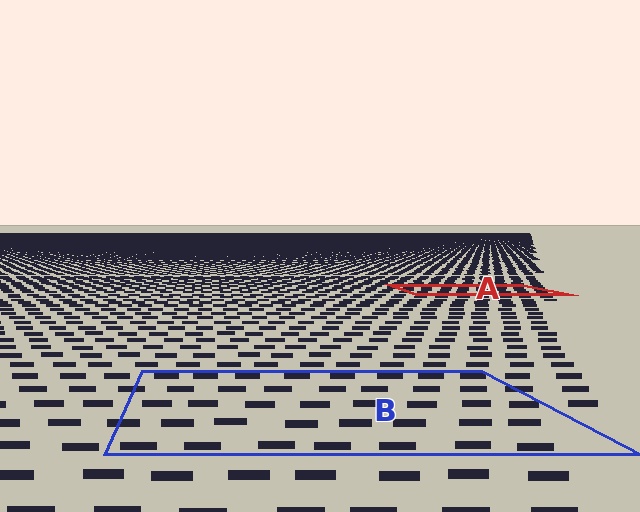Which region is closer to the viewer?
Region B is closer. The texture elements there are larger and more spread out.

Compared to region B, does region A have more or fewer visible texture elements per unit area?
Region A has more texture elements per unit area — they are packed more densely because it is farther away.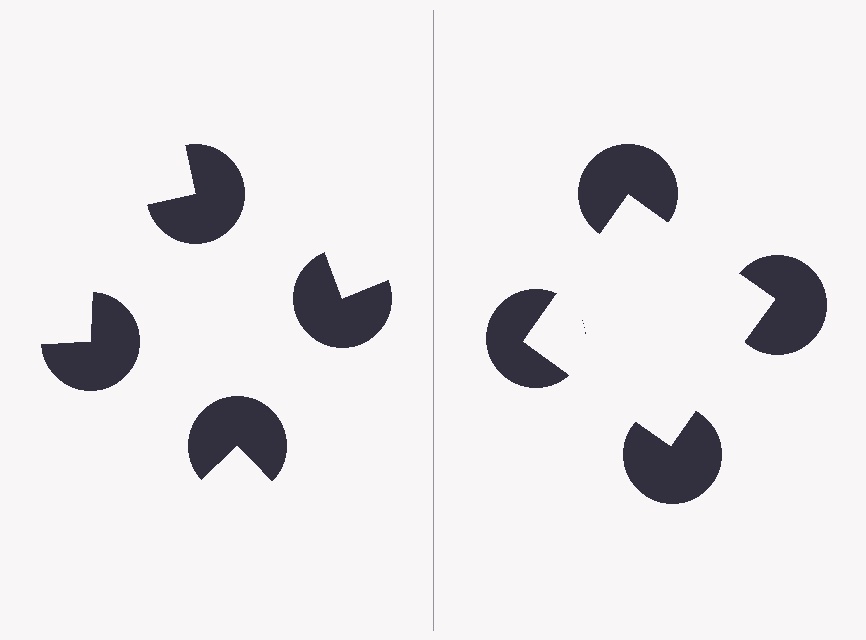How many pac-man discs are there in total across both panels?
8 — 4 on each side.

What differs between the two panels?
The pac-man discs are positioned identically on both sides; only the wedge orientations differ. On the right they align to a square; on the left they are misaligned.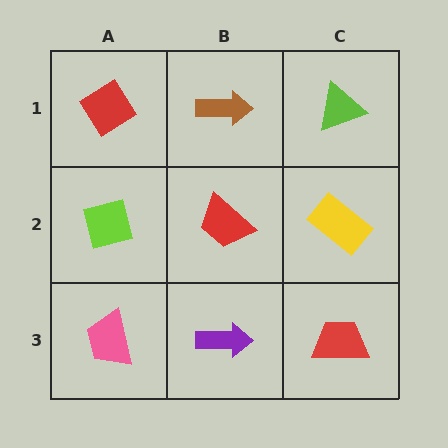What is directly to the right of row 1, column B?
A lime triangle.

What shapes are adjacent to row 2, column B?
A brown arrow (row 1, column B), a purple arrow (row 3, column B), a lime square (row 2, column A), a yellow rectangle (row 2, column C).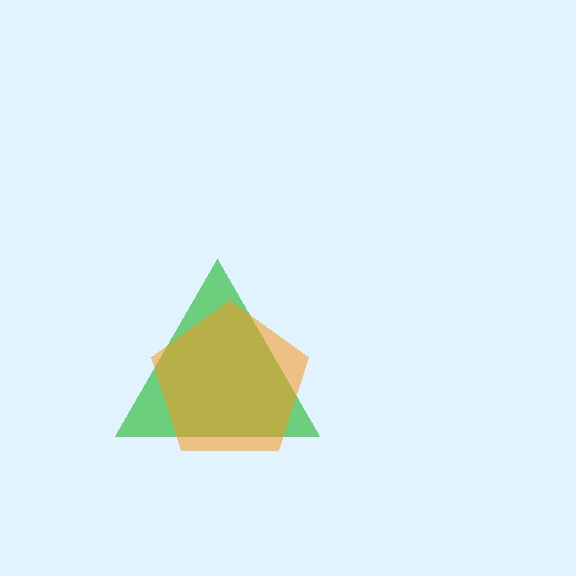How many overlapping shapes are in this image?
There are 2 overlapping shapes in the image.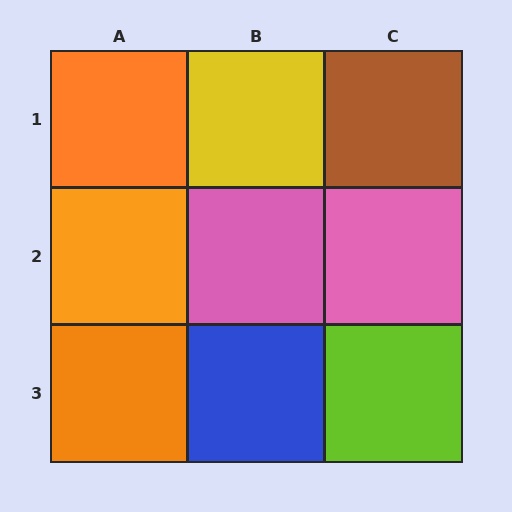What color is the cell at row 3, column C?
Lime.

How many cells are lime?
1 cell is lime.